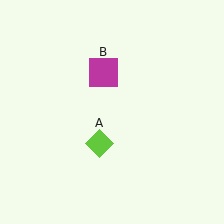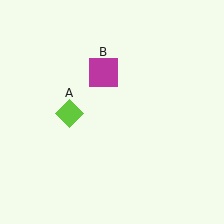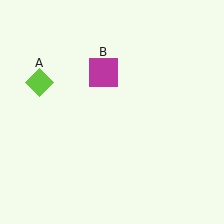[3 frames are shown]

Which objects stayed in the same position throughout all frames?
Magenta square (object B) remained stationary.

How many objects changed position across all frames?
1 object changed position: lime diamond (object A).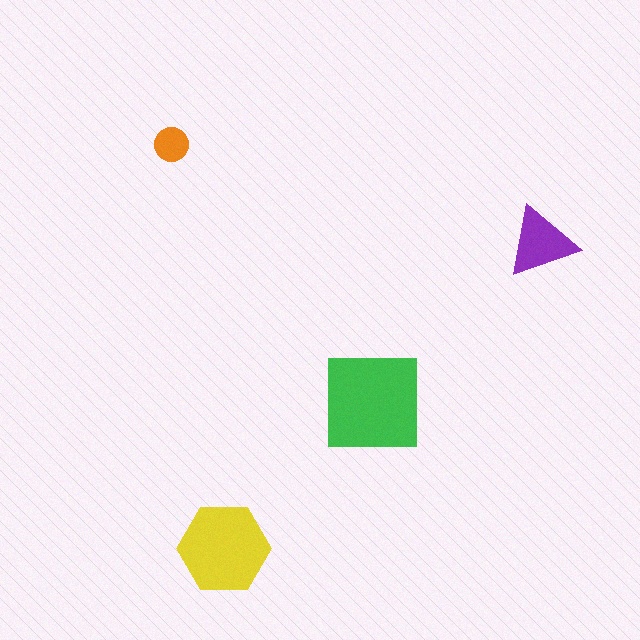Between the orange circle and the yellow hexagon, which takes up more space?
The yellow hexagon.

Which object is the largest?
The green square.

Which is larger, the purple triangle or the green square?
The green square.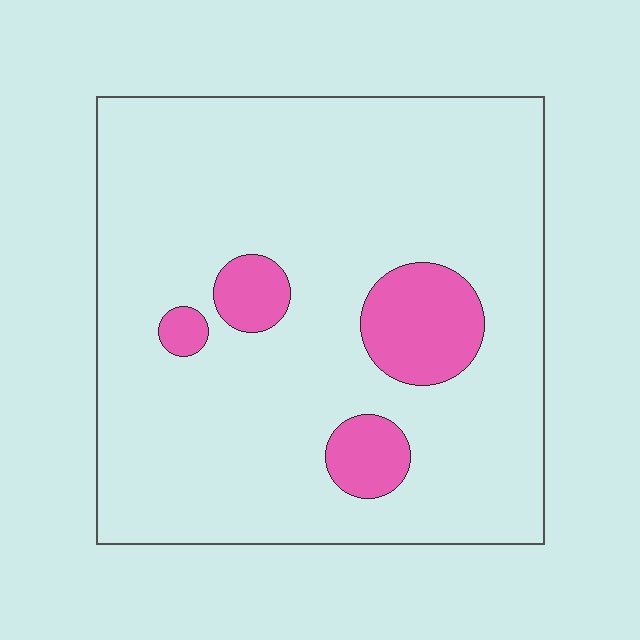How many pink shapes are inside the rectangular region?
4.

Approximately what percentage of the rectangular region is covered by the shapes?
Approximately 10%.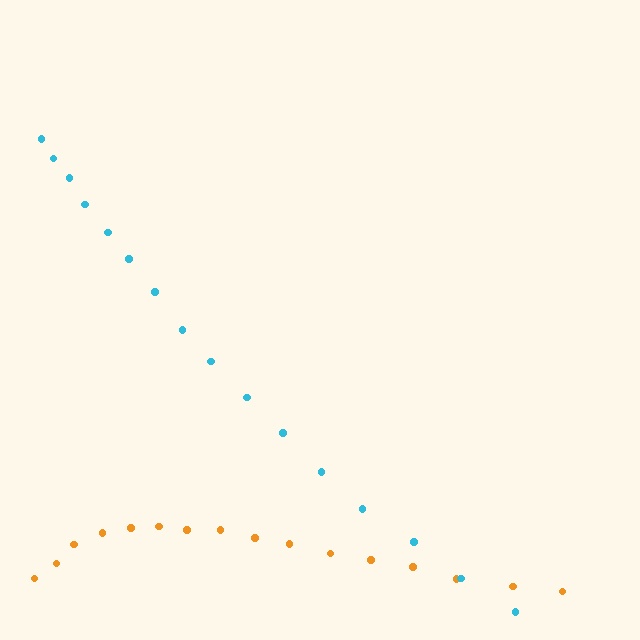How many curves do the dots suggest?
There are 2 distinct paths.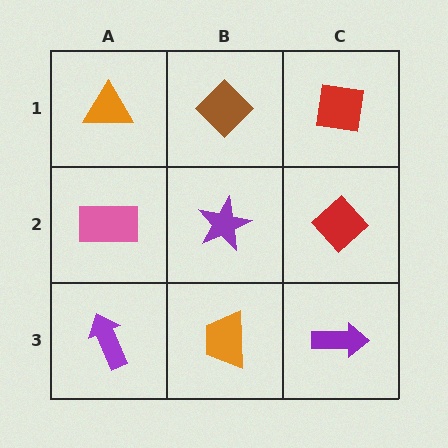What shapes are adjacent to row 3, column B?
A purple star (row 2, column B), a purple arrow (row 3, column A), a purple arrow (row 3, column C).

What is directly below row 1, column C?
A red diamond.